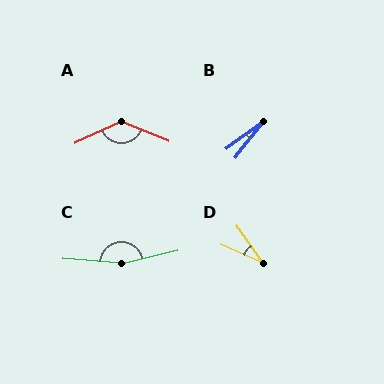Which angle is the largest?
C, at approximately 163 degrees.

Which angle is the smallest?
B, at approximately 16 degrees.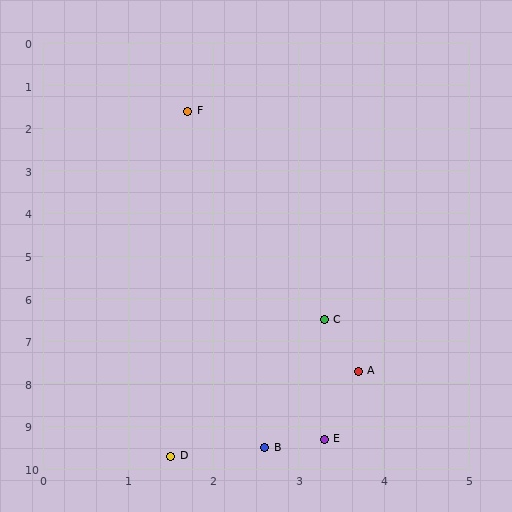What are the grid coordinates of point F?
Point F is at approximately (1.7, 1.6).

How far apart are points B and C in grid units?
Points B and C are about 3.1 grid units apart.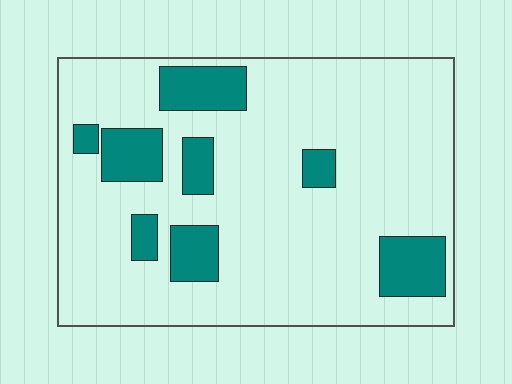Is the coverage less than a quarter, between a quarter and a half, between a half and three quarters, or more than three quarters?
Less than a quarter.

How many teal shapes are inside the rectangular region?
8.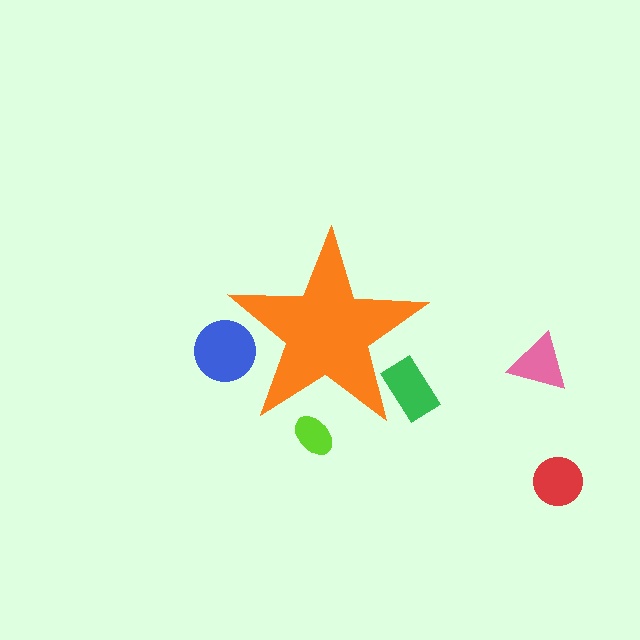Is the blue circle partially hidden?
Yes, the blue circle is partially hidden behind the orange star.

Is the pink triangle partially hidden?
No, the pink triangle is fully visible.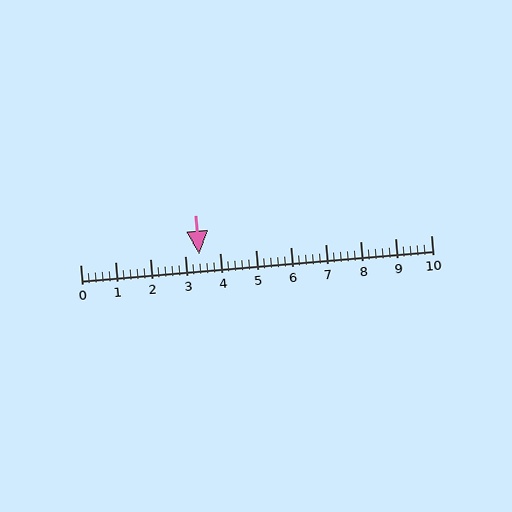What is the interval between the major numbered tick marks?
The major tick marks are spaced 1 units apart.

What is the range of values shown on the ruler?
The ruler shows values from 0 to 10.